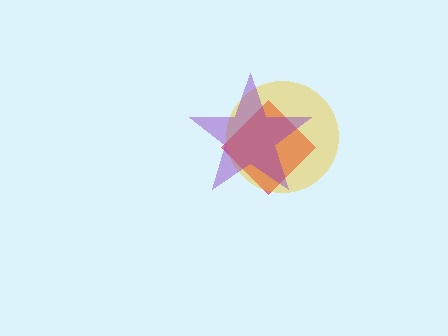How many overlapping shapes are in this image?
There are 3 overlapping shapes in the image.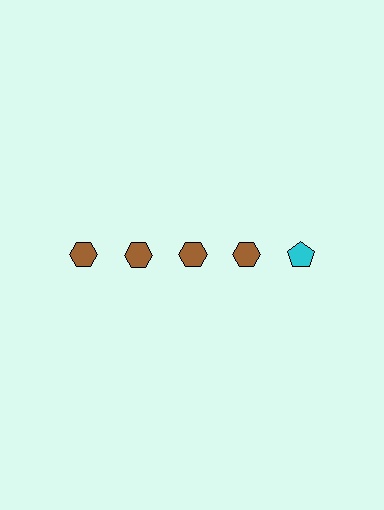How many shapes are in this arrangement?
There are 5 shapes arranged in a grid pattern.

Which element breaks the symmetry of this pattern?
The cyan pentagon in the top row, rightmost column breaks the symmetry. All other shapes are brown hexagons.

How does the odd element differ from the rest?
It differs in both color (cyan instead of brown) and shape (pentagon instead of hexagon).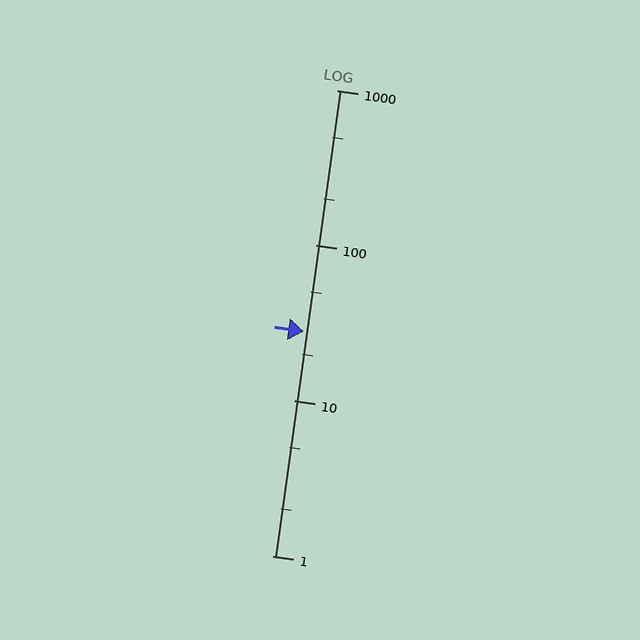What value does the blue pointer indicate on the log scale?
The pointer indicates approximately 28.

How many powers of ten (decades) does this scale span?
The scale spans 3 decades, from 1 to 1000.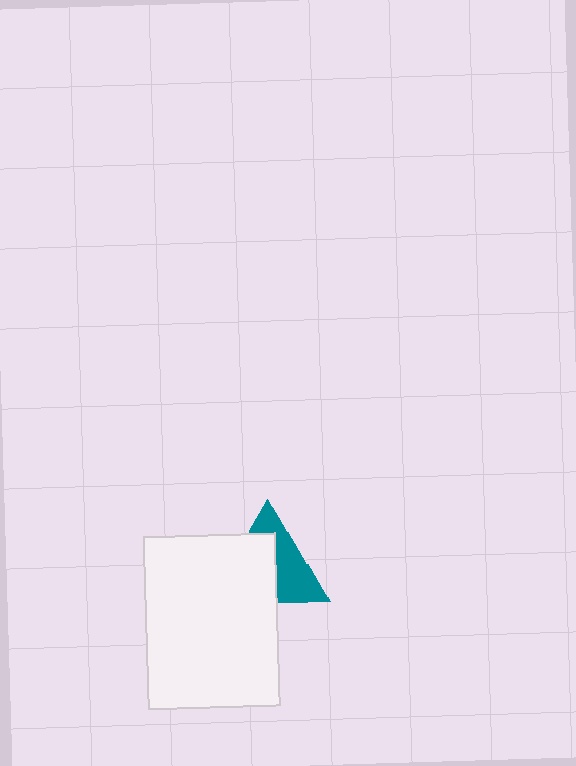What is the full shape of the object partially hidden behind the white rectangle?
The partially hidden object is a teal triangle.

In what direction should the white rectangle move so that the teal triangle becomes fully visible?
The white rectangle should move toward the lower-left. That is the shortest direction to clear the overlap and leave the teal triangle fully visible.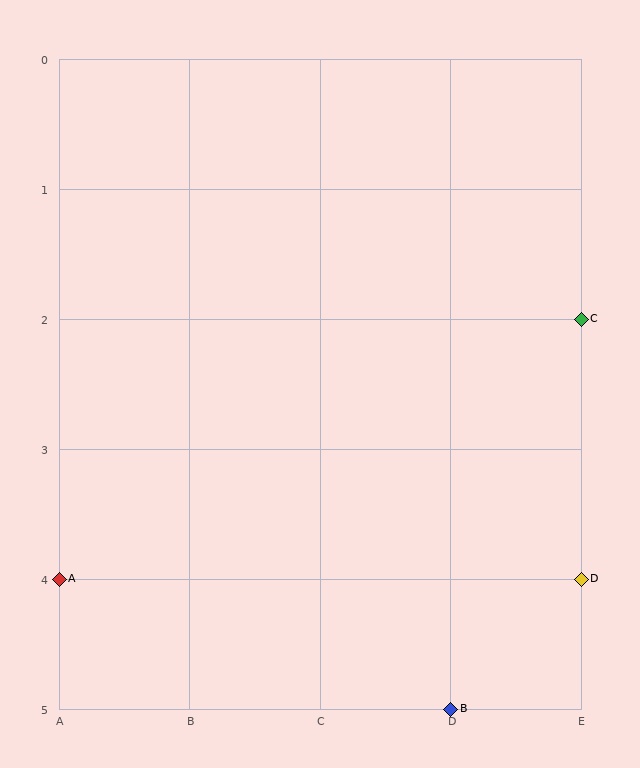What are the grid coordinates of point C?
Point C is at grid coordinates (E, 2).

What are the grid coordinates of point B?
Point B is at grid coordinates (D, 5).